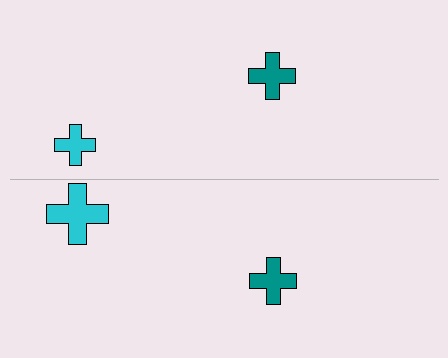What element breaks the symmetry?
The cyan cross on the bottom side has a different size than its mirror counterpart.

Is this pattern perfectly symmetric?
No, the pattern is not perfectly symmetric. The cyan cross on the bottom side has a different size than its mirror counterpart.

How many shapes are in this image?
There are 4 shapes in this image.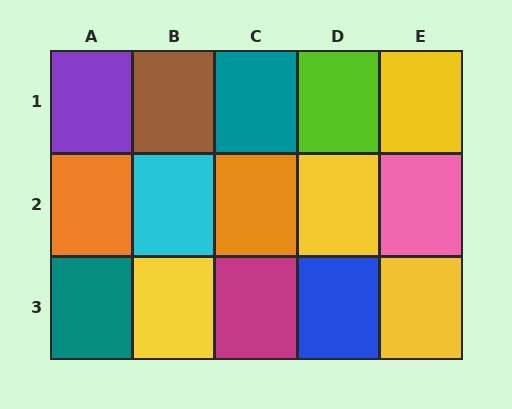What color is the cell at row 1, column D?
Lime.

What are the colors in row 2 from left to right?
Orange, cyan, orange, yellow, pink.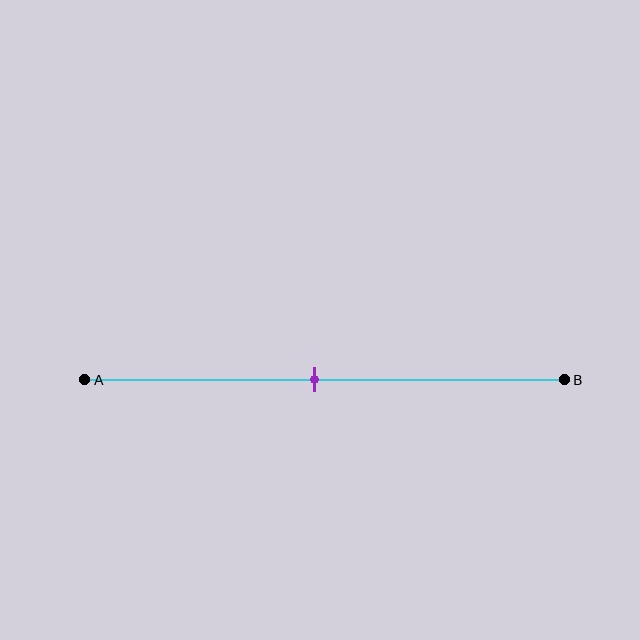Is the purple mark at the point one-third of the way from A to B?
No, the mark is at about 50% from A, not at the 33% one-third point.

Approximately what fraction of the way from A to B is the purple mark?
The purple mark is approximately 50% of the way from A to B.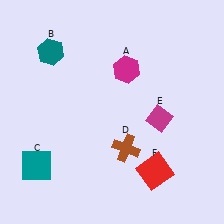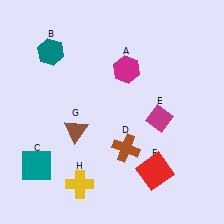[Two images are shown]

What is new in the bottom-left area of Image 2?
A yellow cross (H) was added in the bottom-left area of Image 2.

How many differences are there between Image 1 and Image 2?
There are 2 differences between the two images.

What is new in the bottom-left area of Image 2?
A brown triangle (G) was added in the bottom-left area of Image 2.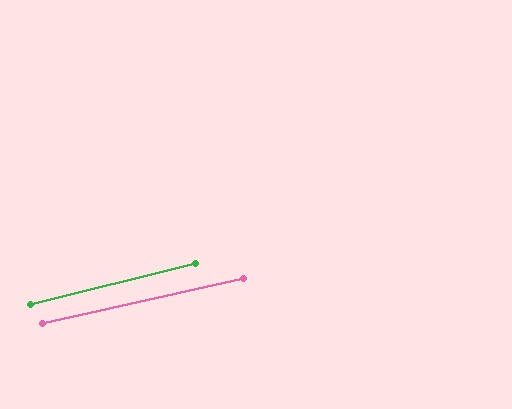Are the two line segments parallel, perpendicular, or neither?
Parallel — their directions differ by only 1.7°.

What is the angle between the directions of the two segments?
Approximately 2 degrees.